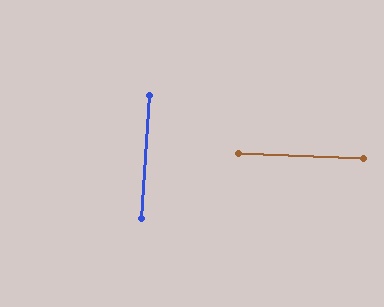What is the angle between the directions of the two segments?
Approximately 89 degrees.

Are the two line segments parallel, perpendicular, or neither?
Perpendicular — they meet at approximately 89°.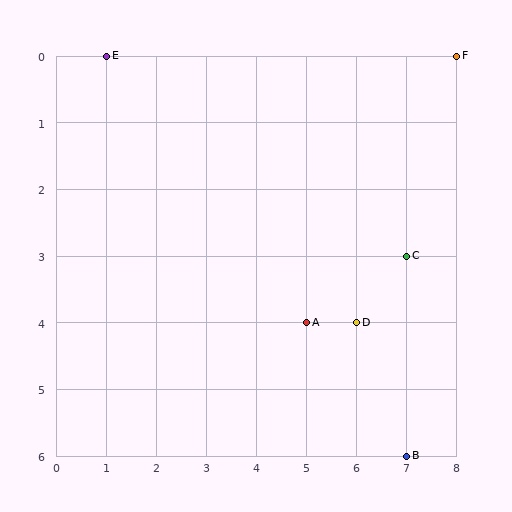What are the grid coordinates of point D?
Point D is at grid coordinates (6, 4).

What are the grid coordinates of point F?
Point F is at grid coordinates (8, 0).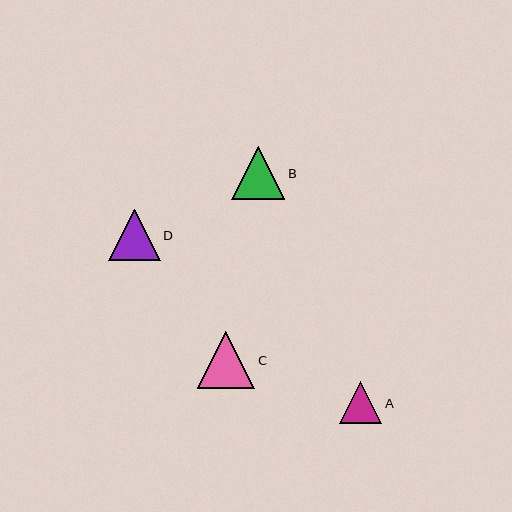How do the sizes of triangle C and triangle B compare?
Triangle C and triangle B are approximately the same size.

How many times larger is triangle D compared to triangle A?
Triangle D is approximately 1.2 times the size of triangle A.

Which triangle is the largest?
Triangle C is the largest with a size of approximately 57 pixels.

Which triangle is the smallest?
Triangle A is the smallest with a size of approximately 42 pixels.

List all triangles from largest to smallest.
From largest to smallest: C, B, D, A.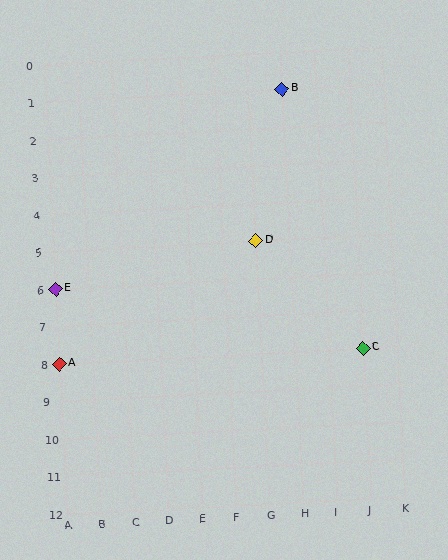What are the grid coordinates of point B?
Point B is at grid coordinates (H, 1).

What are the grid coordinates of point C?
Point C is at grid coordinates (J, 8).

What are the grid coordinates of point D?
Point D is at grid coordinates (G, 5).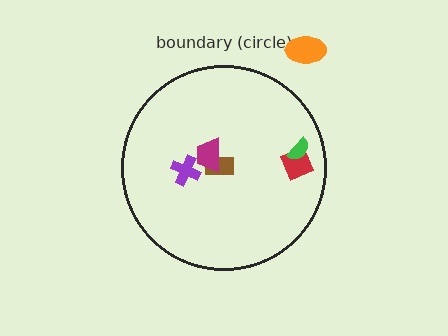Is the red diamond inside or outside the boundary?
Inside.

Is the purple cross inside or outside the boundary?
Inside.